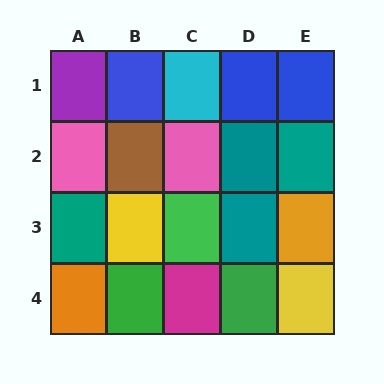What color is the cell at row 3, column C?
Green.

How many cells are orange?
2 cells are orange.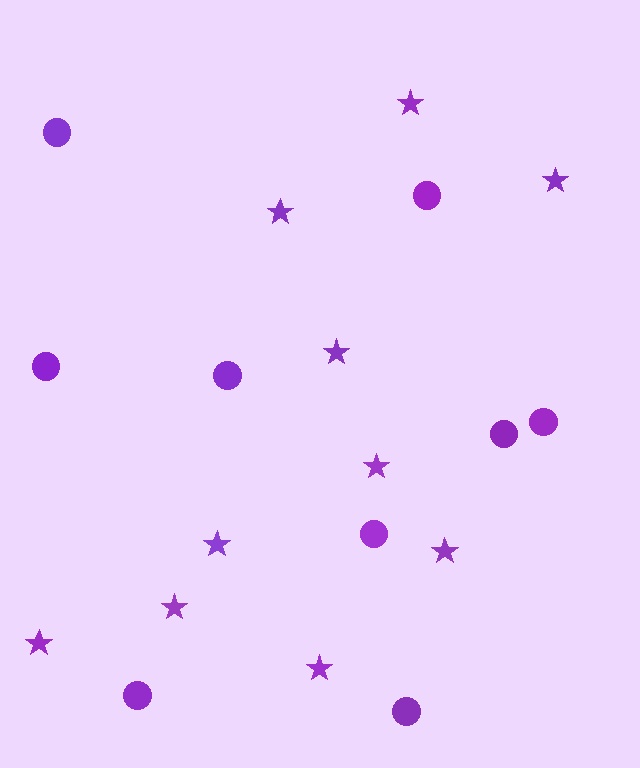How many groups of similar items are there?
There are 2 groups: one group of stars (10) and one group of circles (9).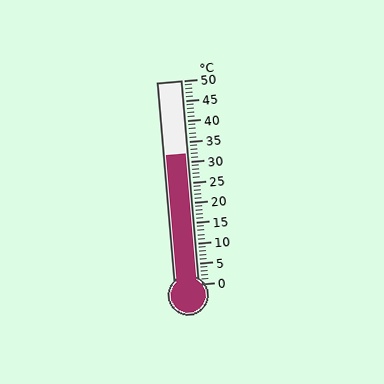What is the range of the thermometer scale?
The thermometer scale ranges from 0°C to 50°C.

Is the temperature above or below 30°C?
The temperature is above 30°C.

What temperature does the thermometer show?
The thermometer shows approximately 32°C.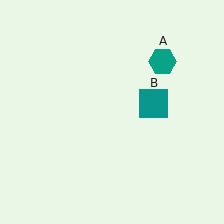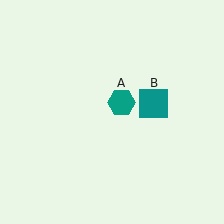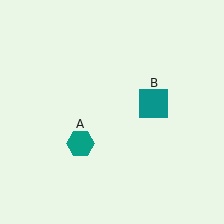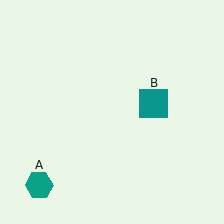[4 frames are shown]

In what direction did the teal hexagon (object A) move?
The teal hexagon (object A) moved down and to the left.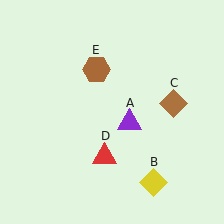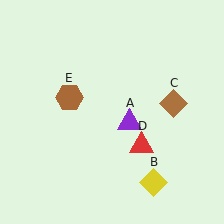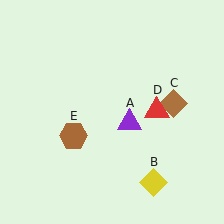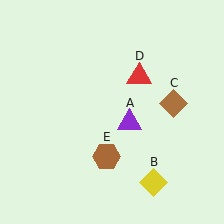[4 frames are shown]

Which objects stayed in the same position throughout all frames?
Purple triangle (object A) and yellow diamond (object B) and brown diamond (object C) remained stationary.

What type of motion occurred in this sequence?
The red triangle (object D), brown hexagon (object E) rotated counterclockwise around the center of the scene.